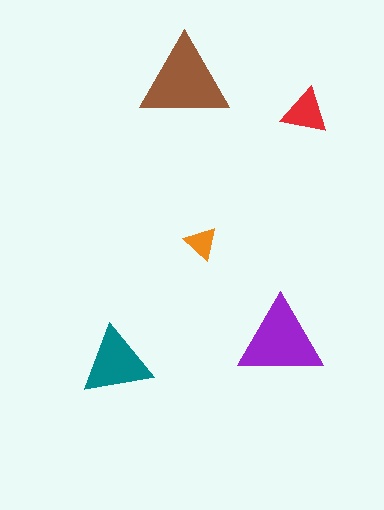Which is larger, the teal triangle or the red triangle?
The teal one.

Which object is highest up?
The brown triangle is topmost.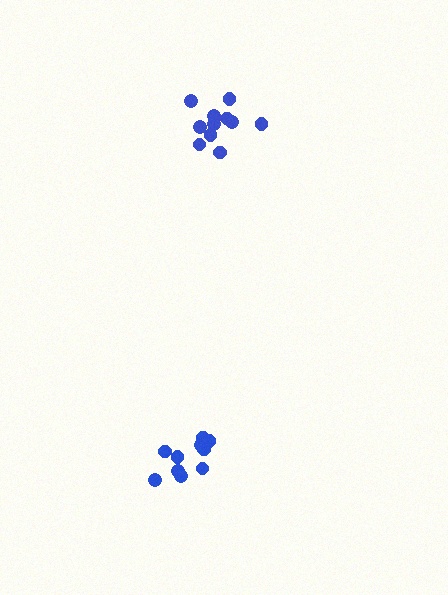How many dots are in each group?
Group 1: 10 dots, Group 2: 11 dots (21 total).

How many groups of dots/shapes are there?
There are 2 groups.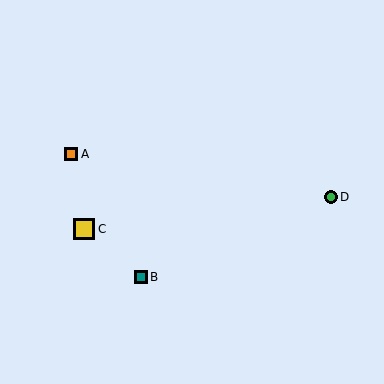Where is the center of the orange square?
The center of the orange square is at (71, 154).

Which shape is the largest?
The yellow square (labeled C) is the largest.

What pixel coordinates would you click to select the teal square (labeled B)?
Click at (141, 277) to select the teal square B.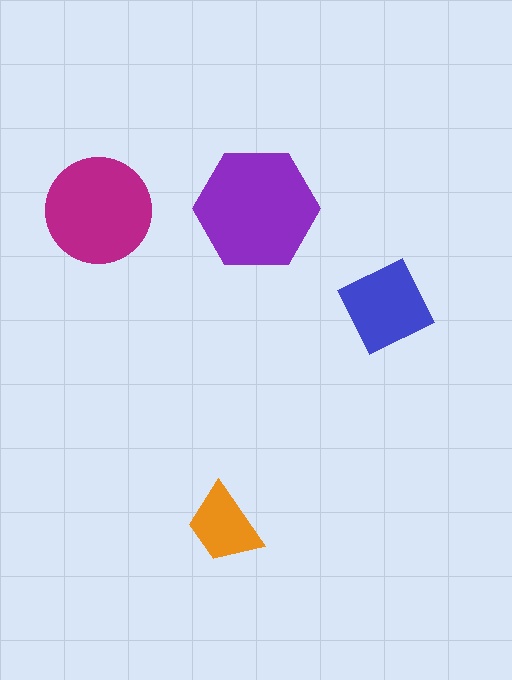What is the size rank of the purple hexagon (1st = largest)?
1st.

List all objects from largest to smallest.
The purple hexagon, the magenta circle, the blue diamond, the orange trapezoid.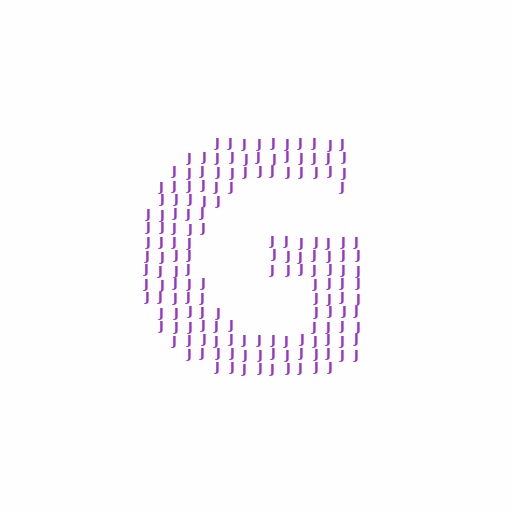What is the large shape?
The large shape is the letter G.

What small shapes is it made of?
It is made of small letter J's.